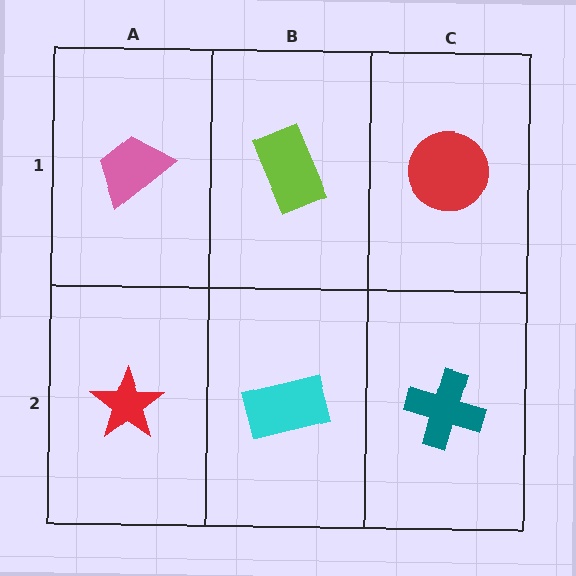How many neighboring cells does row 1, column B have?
3.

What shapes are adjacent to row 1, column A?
A red star (row 2, column A), a lime rectangle (row 1, column B).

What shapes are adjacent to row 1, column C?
A teal cross (row 2, column C), a lime rectangle (row 1, column B).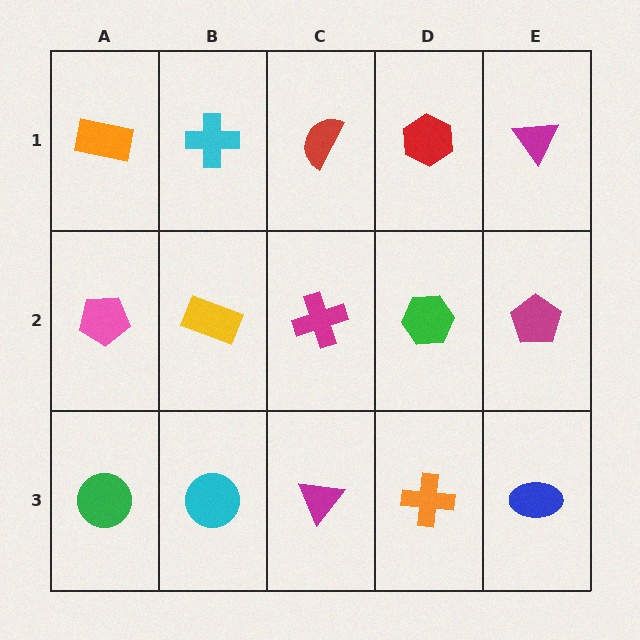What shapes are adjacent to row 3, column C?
A magenta cross (row 2, column C), a cyan circle (row 3, column B), an orange cross (row 3, column D).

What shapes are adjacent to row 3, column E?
A magenta pentagon (row 2, column E), an orange cross (row 3, column D).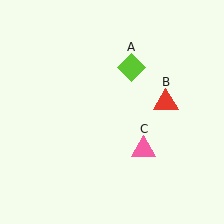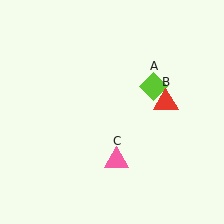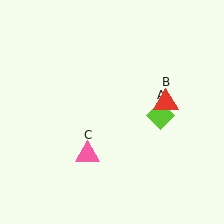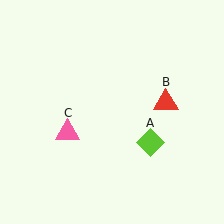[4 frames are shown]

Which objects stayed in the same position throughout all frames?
Red triangle (object B) remained stationary.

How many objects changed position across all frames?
2 objects changed position: lime diamond (object A), pink triangle (object C).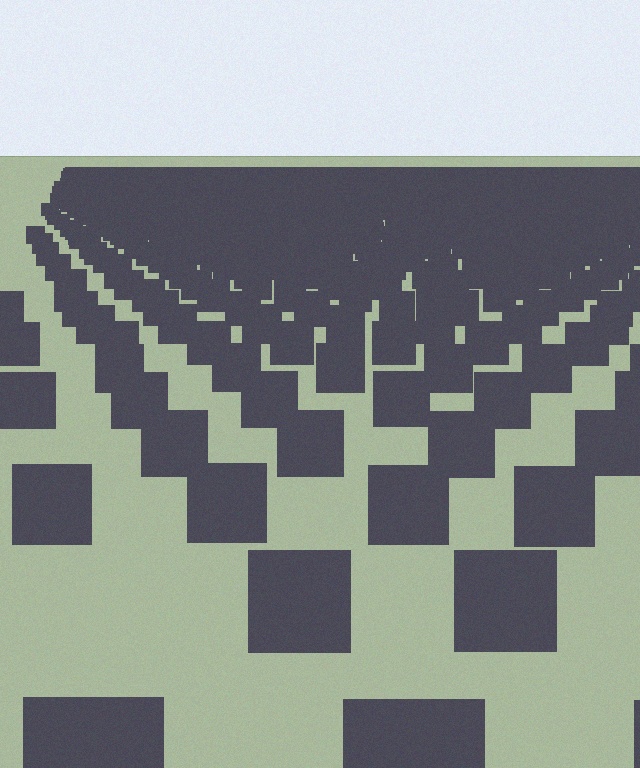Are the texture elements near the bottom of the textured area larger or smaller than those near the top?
Larger. Near the bottom, elements are closer to the viewer and appear at a bigger on-screen size.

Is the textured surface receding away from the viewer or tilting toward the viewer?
The surface is receding away from the viewer. Texture elements get smaller and denser toward the top.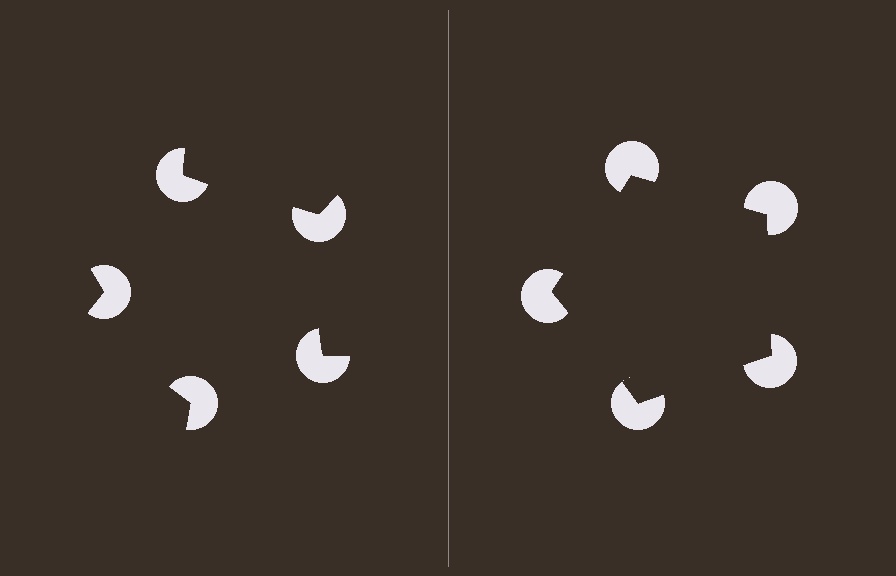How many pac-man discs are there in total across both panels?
10 — 5 on each side.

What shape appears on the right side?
An illusory pentagon.